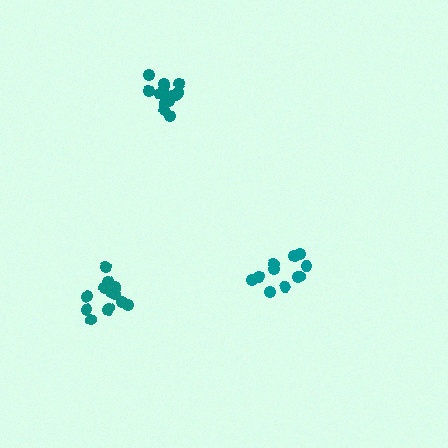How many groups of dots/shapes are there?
There are 3 groups.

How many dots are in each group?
Group 1: 11 dots, Group 2: 15 dots, Group 3: 14 dots (40 total).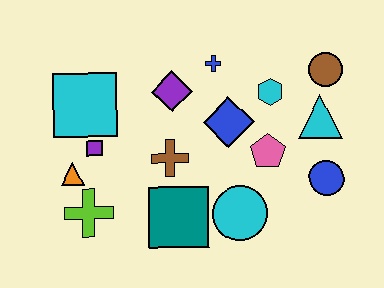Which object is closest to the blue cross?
The purple diamond is closest to the blue cross.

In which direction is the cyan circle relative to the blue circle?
The cyan circle is to the left of the blue circle.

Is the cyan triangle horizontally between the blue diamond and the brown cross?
No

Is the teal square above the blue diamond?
No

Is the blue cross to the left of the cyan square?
No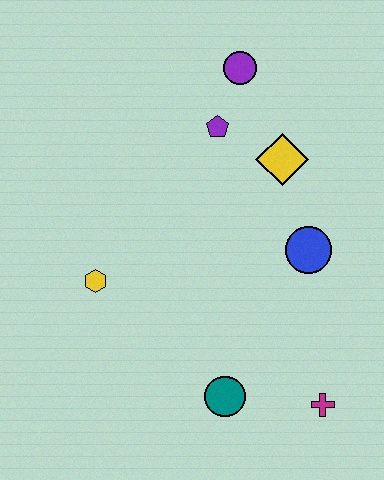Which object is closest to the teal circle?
The magenta cross is closest to the teal circle.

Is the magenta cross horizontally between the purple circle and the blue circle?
No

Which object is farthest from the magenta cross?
The purple circle is farthest from the magenta cross.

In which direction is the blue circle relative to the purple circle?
The blue circle is below the purple circle.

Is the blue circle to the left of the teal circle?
No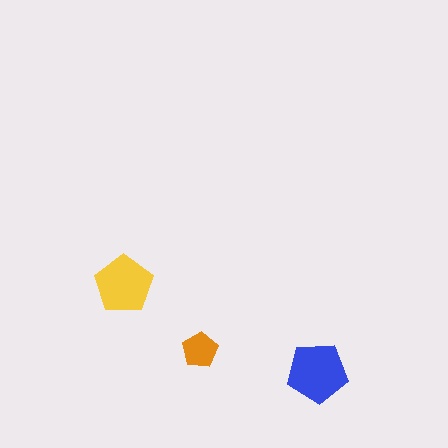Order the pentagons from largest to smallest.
the blue one, the yellow one, the orange one.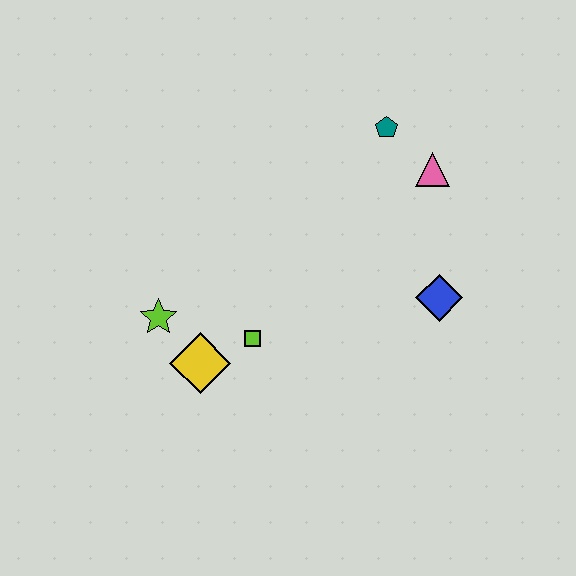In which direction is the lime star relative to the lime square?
The lime star is to the left of the lime square.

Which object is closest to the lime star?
The yellow diamond is closest to the lime star.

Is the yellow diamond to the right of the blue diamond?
No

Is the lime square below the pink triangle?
Yes